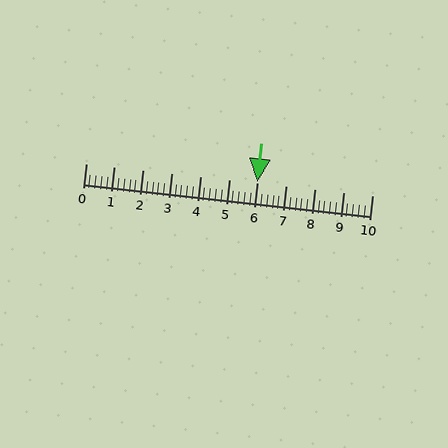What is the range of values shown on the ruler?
The ruler shows values from 0 to 10.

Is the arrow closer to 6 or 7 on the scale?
The arrow is closer to 6.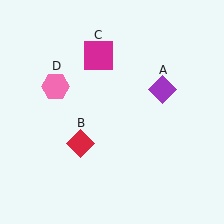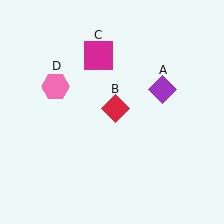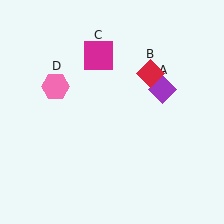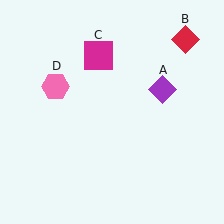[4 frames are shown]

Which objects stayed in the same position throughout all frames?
Purple diamond (object A) and magenta square (object C) and pink hexagon (object D) remained stationary.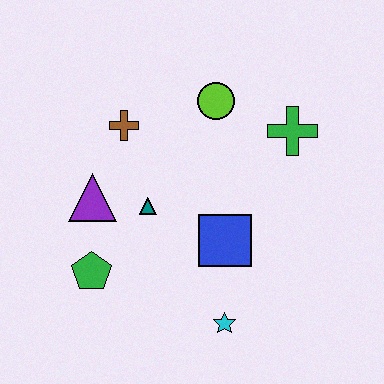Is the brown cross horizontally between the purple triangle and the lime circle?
Yes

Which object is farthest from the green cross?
The green pentagon is farthest from the green cross.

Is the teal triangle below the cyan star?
No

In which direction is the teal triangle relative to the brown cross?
The teal triangle is below the brown cross.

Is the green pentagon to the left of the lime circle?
Yes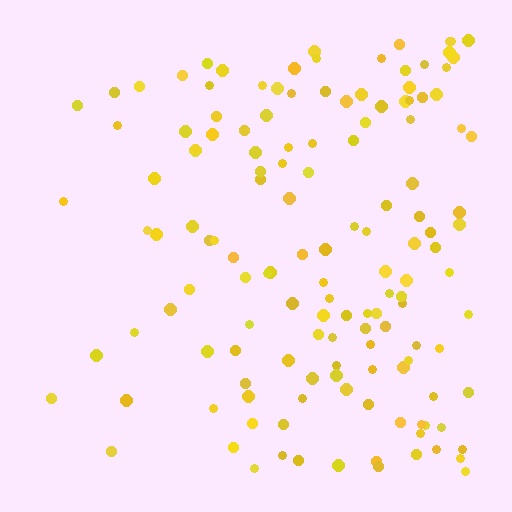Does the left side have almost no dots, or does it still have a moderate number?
Still a moderate number, just noticeably fewer than the right.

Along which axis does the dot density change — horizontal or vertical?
Horizontal.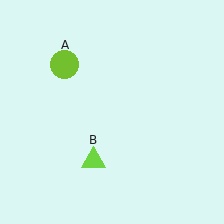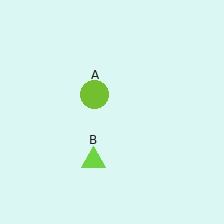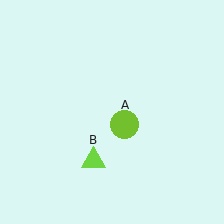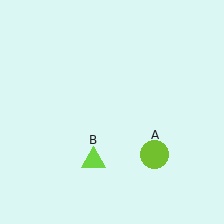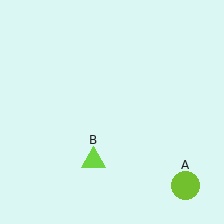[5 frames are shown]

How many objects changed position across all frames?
1 object changed position: lime circle (object A).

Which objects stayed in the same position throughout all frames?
Lime triangle (object B) remained stationary.